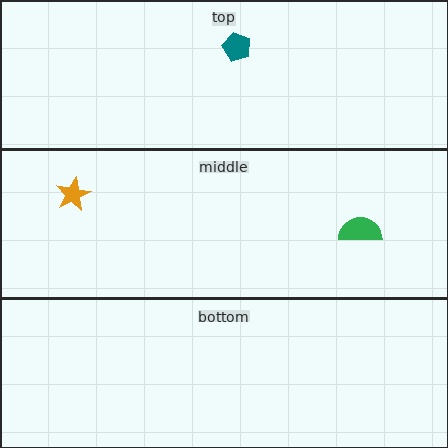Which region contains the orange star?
The middle region.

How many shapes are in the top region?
1.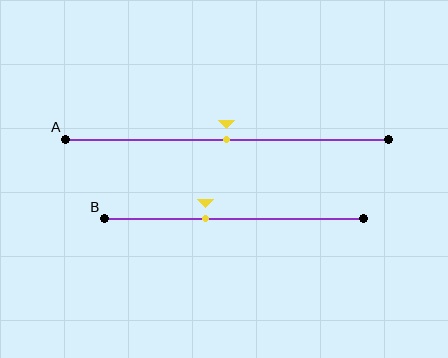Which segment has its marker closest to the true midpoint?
Segment A has its marker closest to the true midpoint.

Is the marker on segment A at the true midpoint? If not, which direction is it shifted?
Yes, the marker on segment A is at the true midpoint.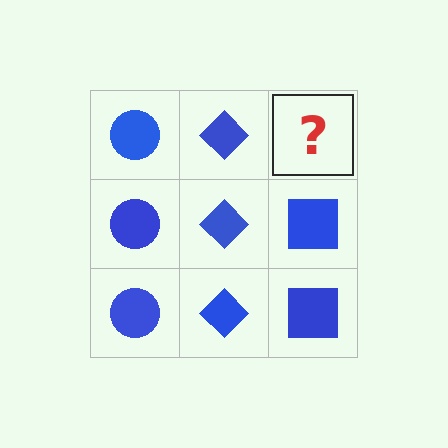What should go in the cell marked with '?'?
The missing cell should contain a blue square.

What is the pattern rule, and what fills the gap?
The rule is that each column has a consistent shape. The gap should be filled with a blue square.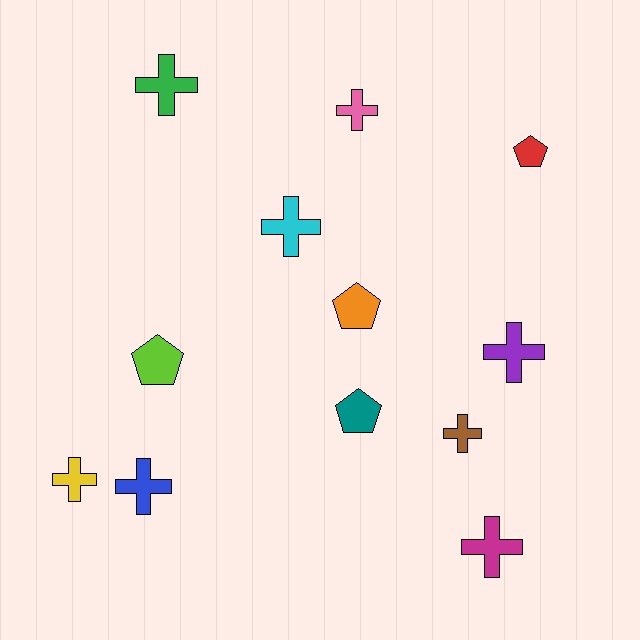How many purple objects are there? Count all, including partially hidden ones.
There is 1 purple object.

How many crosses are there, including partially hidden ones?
There are 8 crosses.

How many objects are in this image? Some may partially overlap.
There are 12 objects.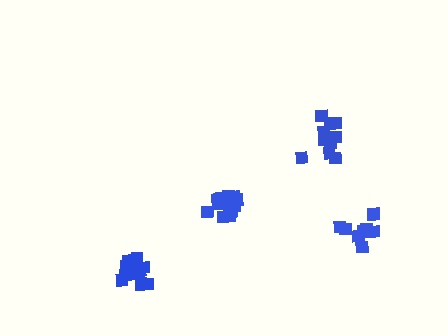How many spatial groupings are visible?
There are 4 spatial groupings.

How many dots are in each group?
Group 1: 15 dots, Group 2: 14 dots, Group 3: 10 dots, Group 4: 9 dots (48 total).